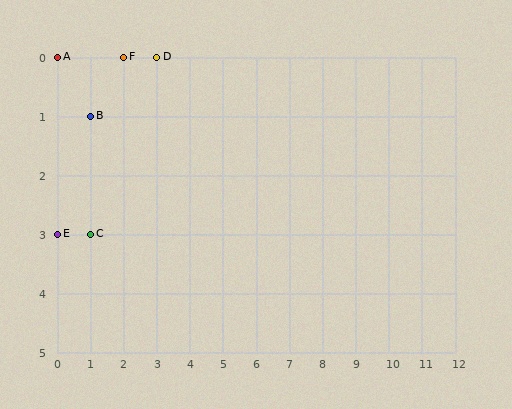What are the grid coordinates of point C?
Point C is at grid coordinates (1, 3).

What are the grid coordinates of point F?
Point F is at grid coordinates (2, 0).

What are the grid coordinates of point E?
Point E is at grid coordinates (0, 3).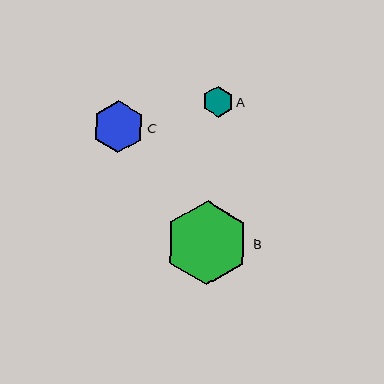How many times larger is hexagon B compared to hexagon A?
Hexagon B is approximately 2.7 times the size of hexagon A.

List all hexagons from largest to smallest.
From largest to smallest: B, C, A.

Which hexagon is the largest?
Hexagon B is the largest with a size of approximately 84 pixels.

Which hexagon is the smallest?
Hexagon A is the smallest with a size of approximately 31 pixels.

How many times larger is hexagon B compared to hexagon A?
Hexagon B is approximately 2.7 times the size of hexagon A.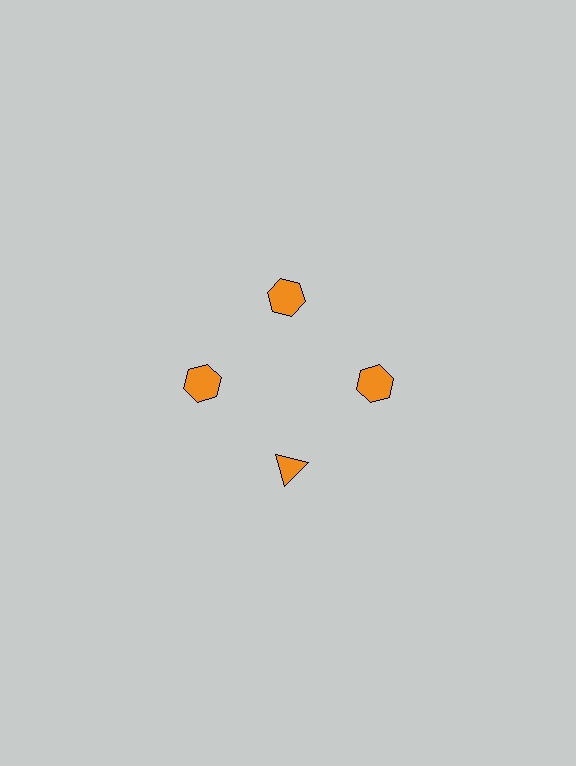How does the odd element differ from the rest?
It has a different shape: triangle instead of hexagon.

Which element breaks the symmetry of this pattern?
The orange triangle at roughly the 6 o'clock position breaks the symmetry. All other shapes are orange hexagons.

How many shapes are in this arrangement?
There are 4 shapes arranged in a ring pattern.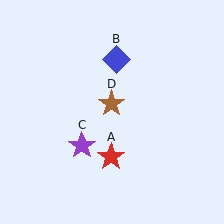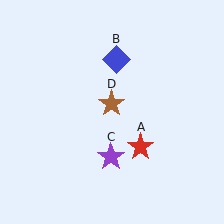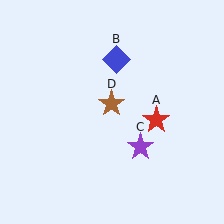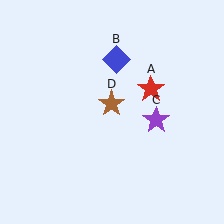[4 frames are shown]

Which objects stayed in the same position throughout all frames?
Blue diamond (object B) and brown star (object D) remained stationary.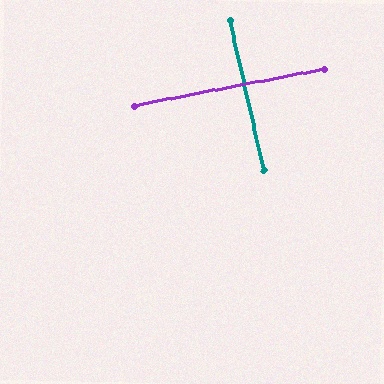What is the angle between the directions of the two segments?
Approximately 88 degrees.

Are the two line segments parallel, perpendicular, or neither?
Perpendicular — they meet at approximately 88°.